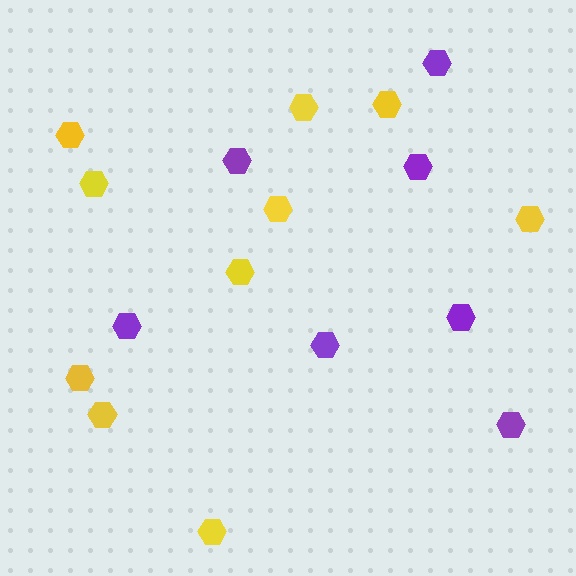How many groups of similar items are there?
There are 2 groups: one group of purple hexagons (7) and one group of yellow hexagons (10).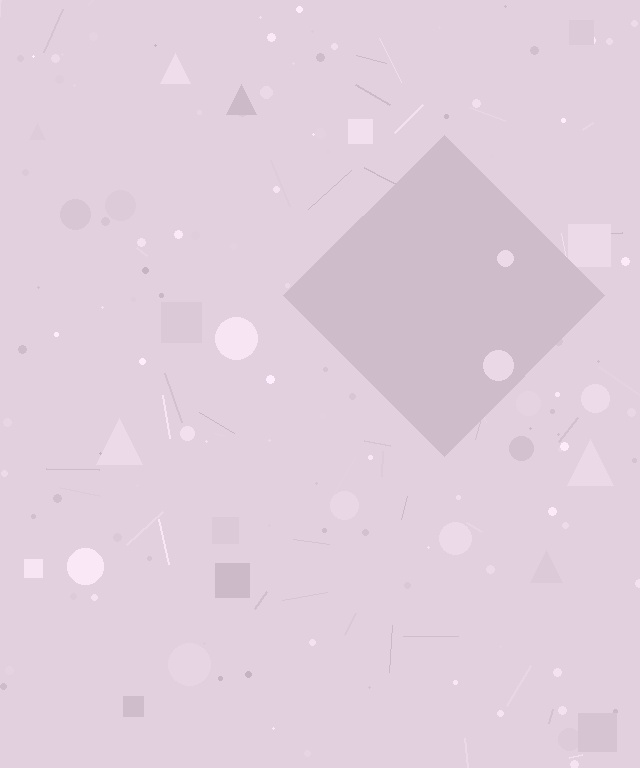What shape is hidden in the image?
A diamond is hidden in the image.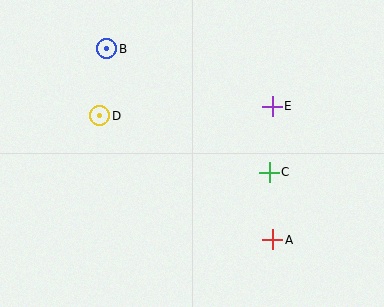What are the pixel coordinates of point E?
Point E is at (272, 106).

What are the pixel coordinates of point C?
Point C is at (269, 172).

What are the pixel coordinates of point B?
Point B is at (107, 49).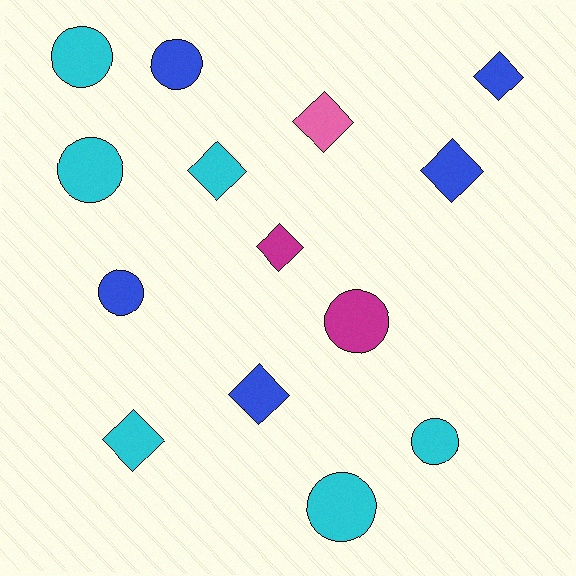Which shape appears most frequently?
Diamond, with 7 objects.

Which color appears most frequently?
Cyan, with 6 objects.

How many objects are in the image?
There are 14 objects.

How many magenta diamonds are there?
There is 1 magenta diamond.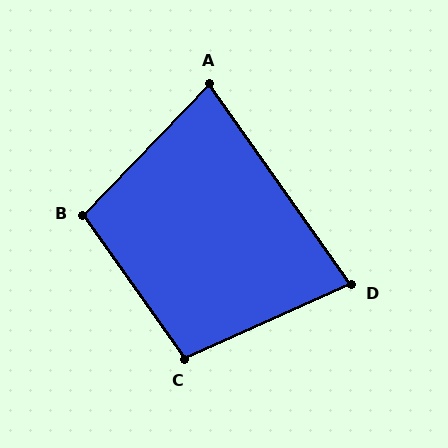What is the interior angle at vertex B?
Approximately 101 degrees (obtuse).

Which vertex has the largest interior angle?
C, at approximately 101 degrees.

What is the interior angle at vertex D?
Approximately 79 degrees (acute).